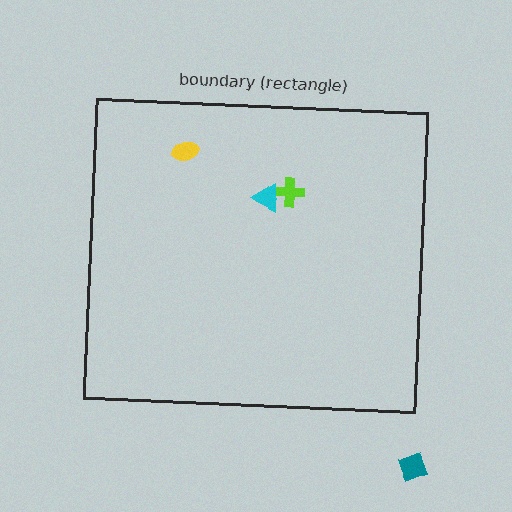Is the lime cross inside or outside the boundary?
Inside.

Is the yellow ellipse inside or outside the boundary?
Inside.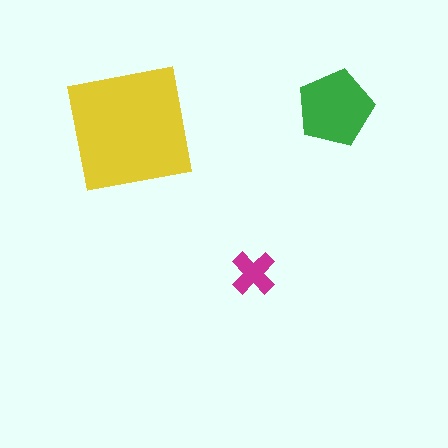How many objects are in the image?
There are 3 objects in the image.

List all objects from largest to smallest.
The yellow square, the green pentagon, the magenta cross.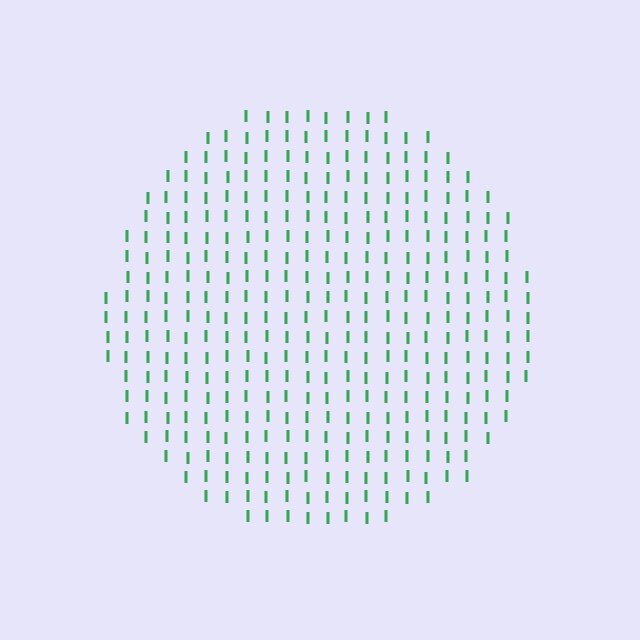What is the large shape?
The large shape is a circle.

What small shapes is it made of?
It is made of small letter I's.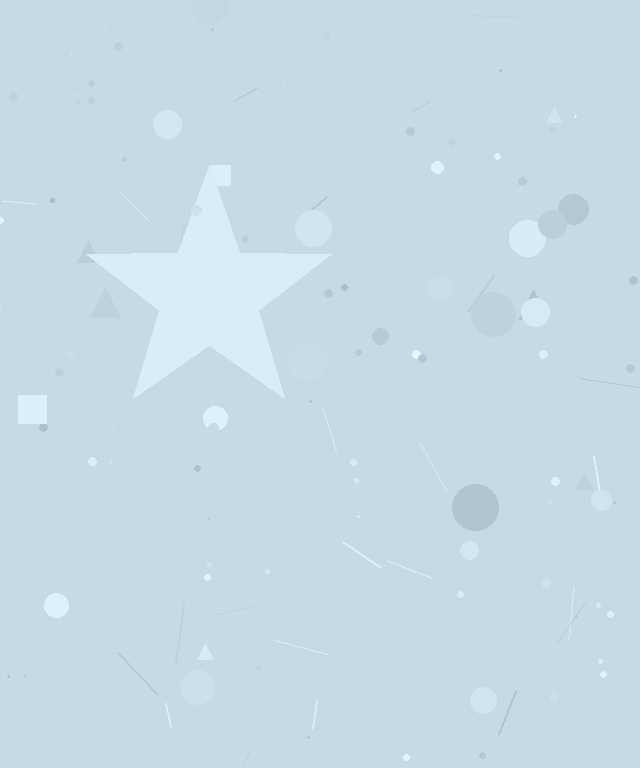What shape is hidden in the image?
A star is hidden in the image.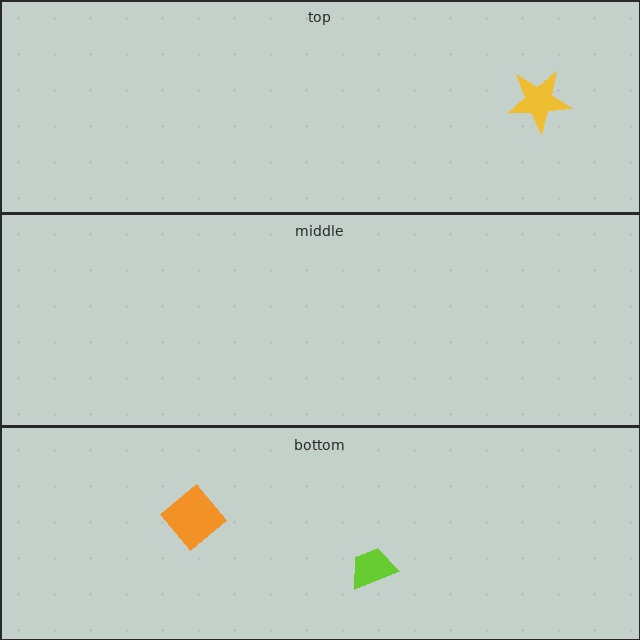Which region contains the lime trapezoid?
The bottom region.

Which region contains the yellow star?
The top region.